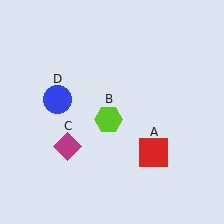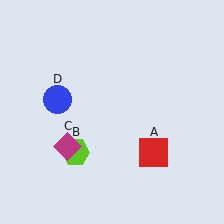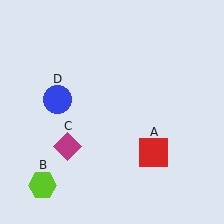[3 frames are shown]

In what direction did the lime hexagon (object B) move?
The lime hexagon (object B) moved down and to the left.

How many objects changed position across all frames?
1 object changed position: lime hexagon (object B).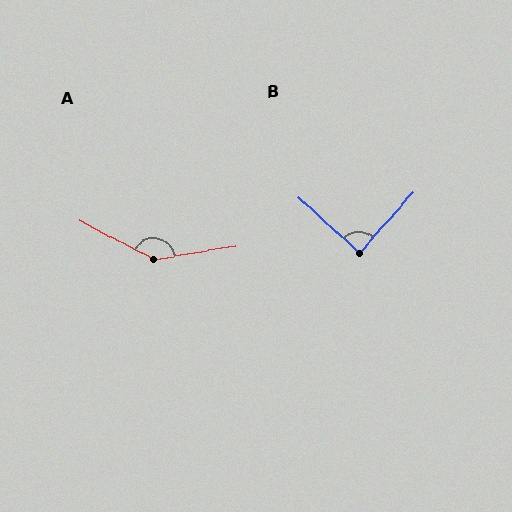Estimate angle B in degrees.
Approximately 88 degrees.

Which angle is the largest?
A, at approximately 143 degrees.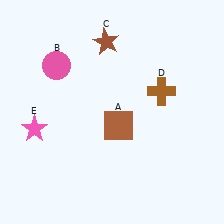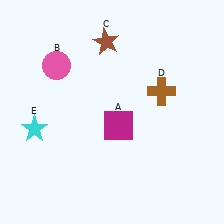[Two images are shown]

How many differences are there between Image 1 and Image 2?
There are 2 differences between the two images.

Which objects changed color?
A changed from brown to magenta. E changed from pink to cyan.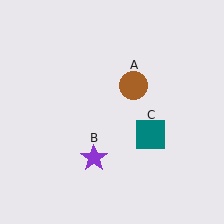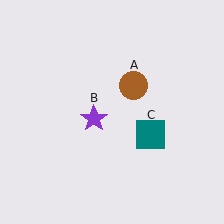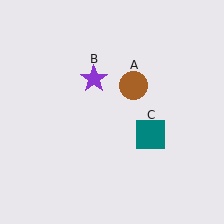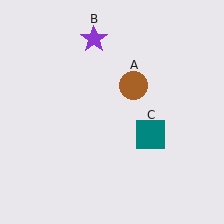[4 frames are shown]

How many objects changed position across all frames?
1 object changed position: purple star (object B).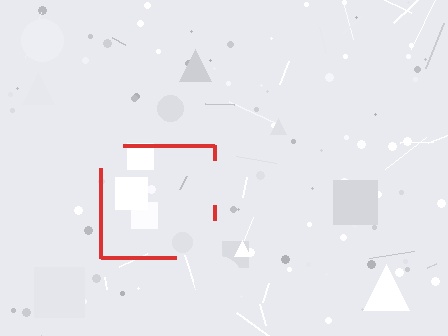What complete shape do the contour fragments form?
The contour fragments form a square.